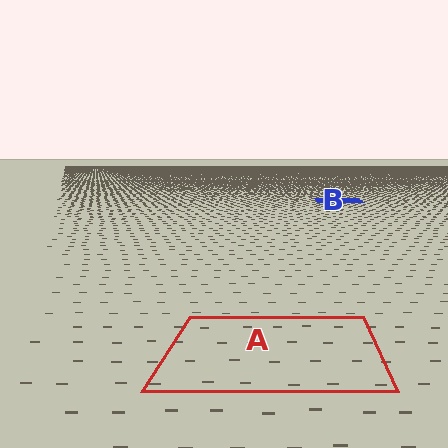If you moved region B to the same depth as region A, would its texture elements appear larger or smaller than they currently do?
They would appear larger. At a closer depth, the same texture elements are projected at a bigger on-screen size.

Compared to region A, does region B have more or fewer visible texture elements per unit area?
Region B has more texture elements per unit area — they are packed more densely because it is farther away.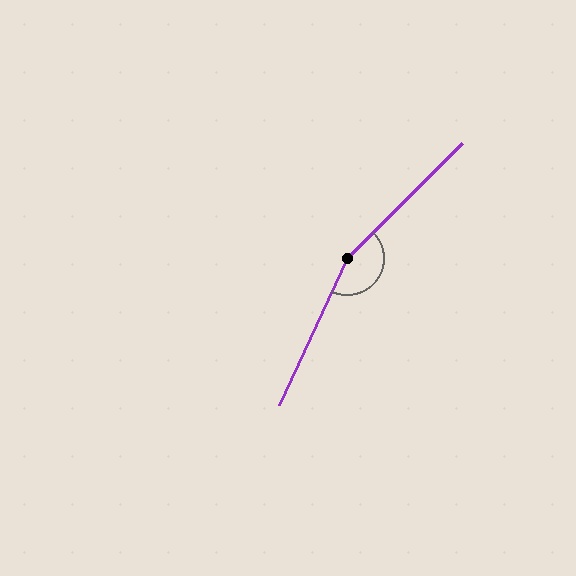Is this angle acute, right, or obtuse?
It is obtuse.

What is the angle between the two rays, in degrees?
Approximately 159 degrees.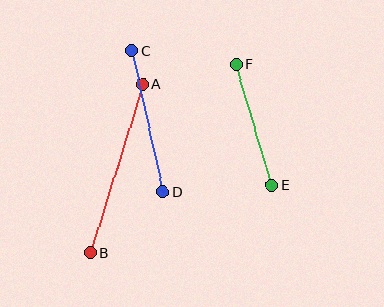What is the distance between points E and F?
The distance is approximately 126 pixels.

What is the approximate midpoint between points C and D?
The midpoint is at approximately (147, 121) pixels.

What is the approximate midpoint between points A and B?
The midpoint is at approximately (116, 169) pixels.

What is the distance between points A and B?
The distance is approximately 177 pixels.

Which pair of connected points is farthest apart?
Points A and B are farthest apart.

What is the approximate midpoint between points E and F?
The midpoint is at approximately (254, 124) pixels.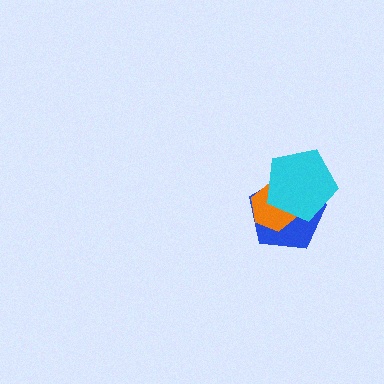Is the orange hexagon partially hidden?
Yes, it is partially covered by another shape.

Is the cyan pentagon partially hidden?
No, no other shape covers it.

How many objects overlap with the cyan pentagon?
2 objects overlap with the cyan pentagon.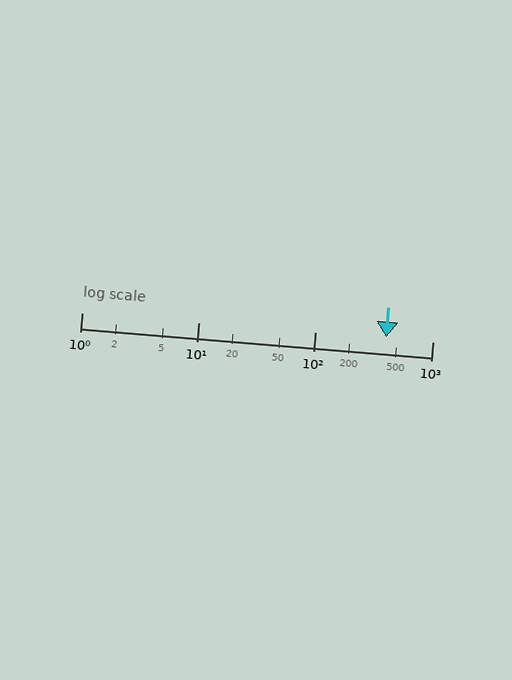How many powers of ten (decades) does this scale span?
The scale spans 3 decades, from 1 to 1000.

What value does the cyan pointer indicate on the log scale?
The pointer indicates approximately 400.